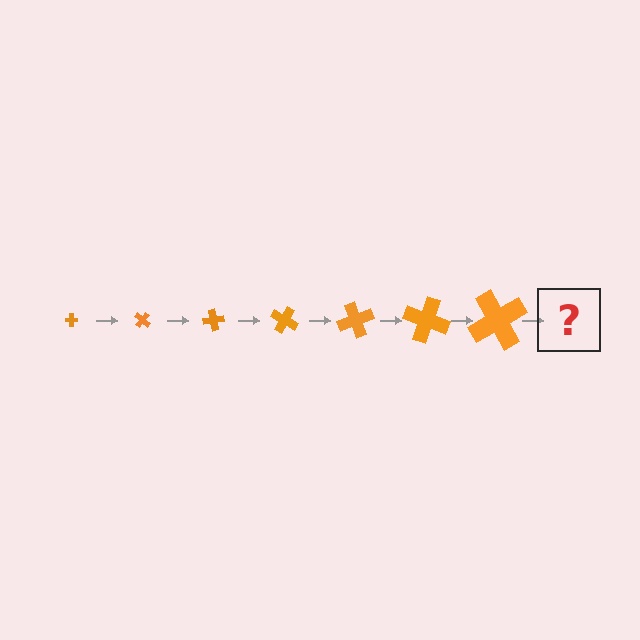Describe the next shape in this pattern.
It should be a cross, larger than the previous one and rotated 280 degrees from the start.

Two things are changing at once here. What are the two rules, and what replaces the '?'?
The two rules are that the cross grows larger each step and it rotates 40 degrees each step. The '?' should be a cross, larger than the previous one and rotated 280 degrees from the start.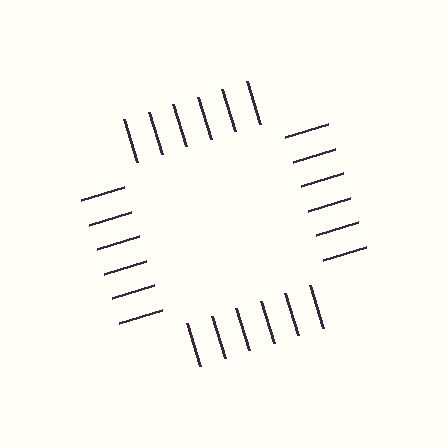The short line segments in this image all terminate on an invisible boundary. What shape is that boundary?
An illusory square — the line segments terminate on its edges but no continuous stroke is drawn.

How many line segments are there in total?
24 — 6 along each of the 4 edges.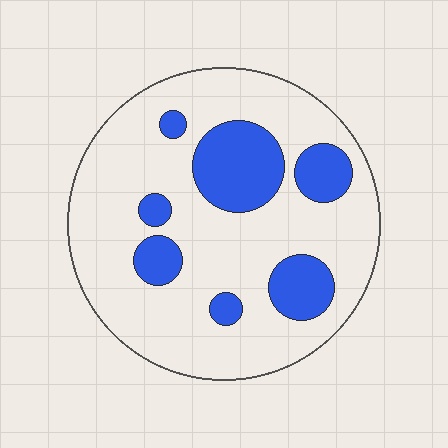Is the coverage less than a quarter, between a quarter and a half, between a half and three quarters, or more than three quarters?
Less than a quarter.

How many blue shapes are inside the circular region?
7.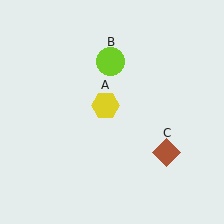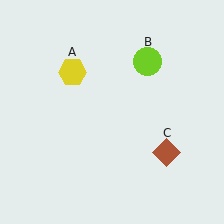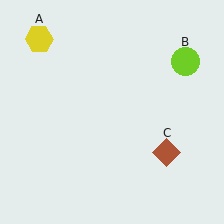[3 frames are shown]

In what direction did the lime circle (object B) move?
The lime circle (object B) moved right.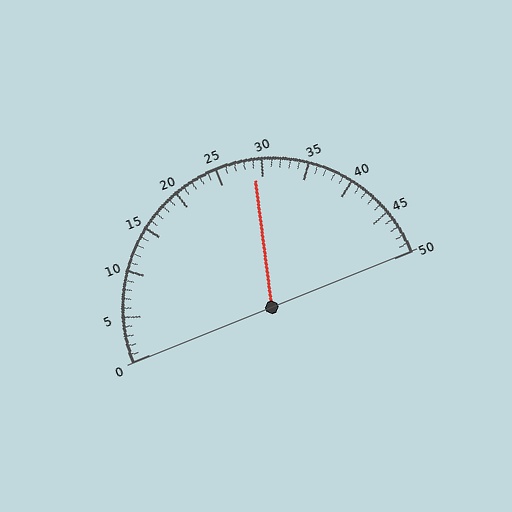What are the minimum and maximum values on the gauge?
The gauge ranges from 0 to 50.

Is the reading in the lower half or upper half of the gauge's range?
The reading is in the upper half of the range (0 to 50).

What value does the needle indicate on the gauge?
The needle indicates approximately 29.